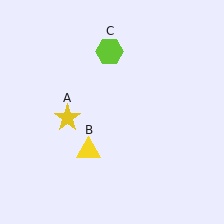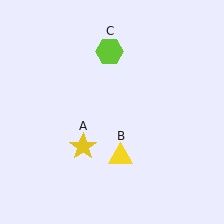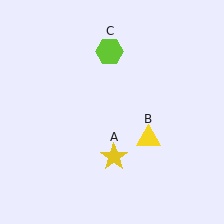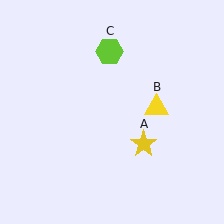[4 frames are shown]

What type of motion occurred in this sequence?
The yellow star (object A), yellow triangle (object B) rotated counterclockwise around the center of the scene.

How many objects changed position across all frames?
2 objects changed position: yellow star (object A), yellow triangle (object B).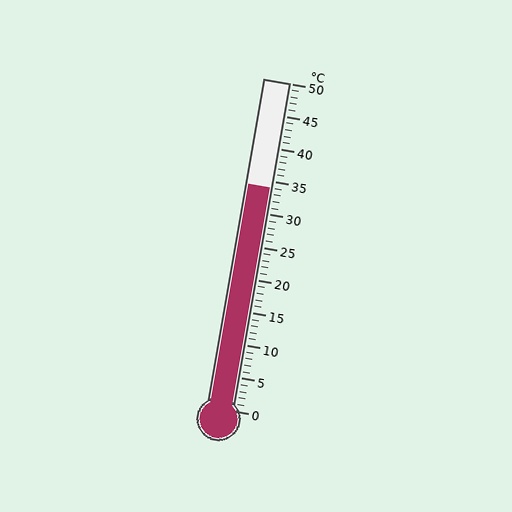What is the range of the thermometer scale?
The thermometer scale ranges from 0°C to 50°C.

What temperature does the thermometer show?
The thermometer shows approximately 34°C.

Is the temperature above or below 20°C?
The temperature is above 20°C.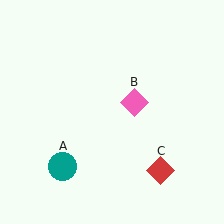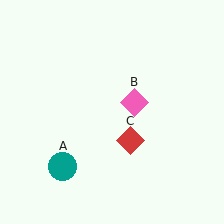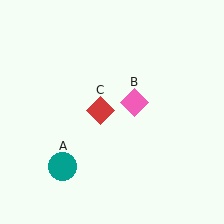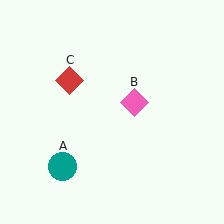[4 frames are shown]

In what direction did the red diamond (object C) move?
The red diamond (object C) moved up and to the left.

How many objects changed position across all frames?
1 object changed position: red diamond (object C).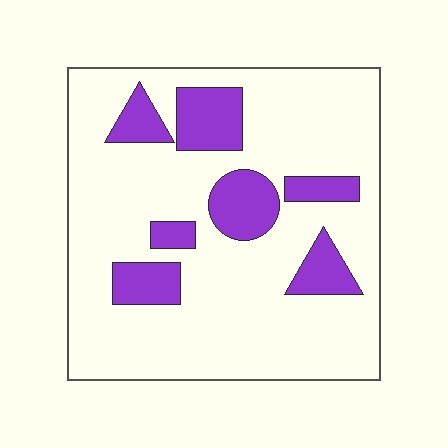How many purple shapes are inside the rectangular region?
7.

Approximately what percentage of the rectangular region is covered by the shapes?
Approximately 20%.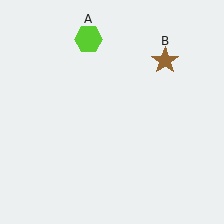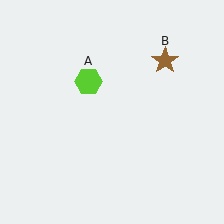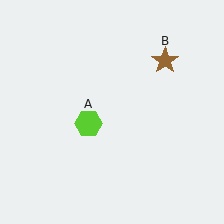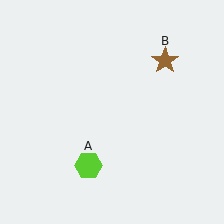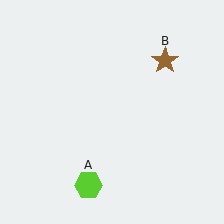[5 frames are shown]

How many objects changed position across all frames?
1 object changed position: lime hexagon (object A).